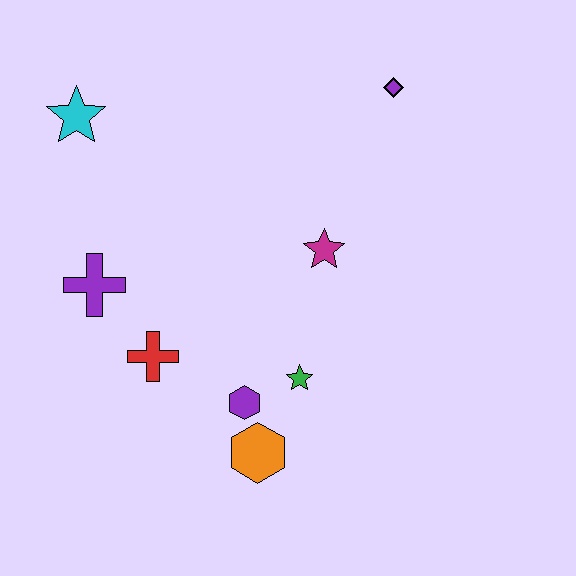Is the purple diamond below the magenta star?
No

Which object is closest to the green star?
The purple hexagon is closest to the green star.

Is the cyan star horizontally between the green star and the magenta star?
No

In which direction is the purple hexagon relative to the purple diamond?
The purple hexagon is below the purple diamond.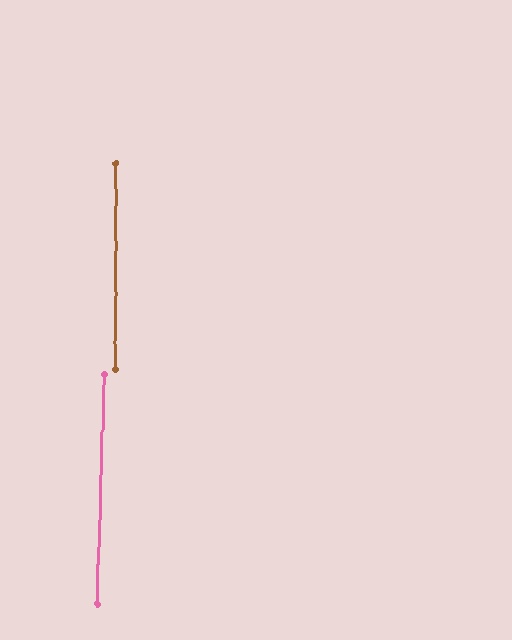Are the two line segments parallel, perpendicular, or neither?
Parallel — their directions differ by only 1.7°.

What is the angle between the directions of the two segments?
Approximately 2 degrees.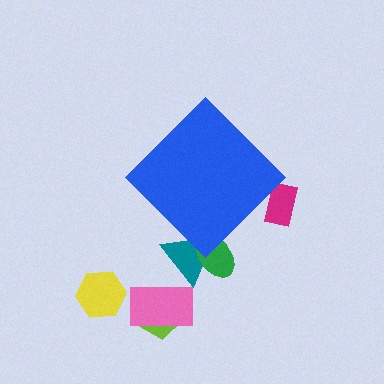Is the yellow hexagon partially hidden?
No, the yellow hexagon is fully visible.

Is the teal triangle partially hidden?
Yes, the teal triangle is partially hidden behind the blue diamond.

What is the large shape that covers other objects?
A blue diamond.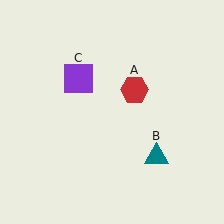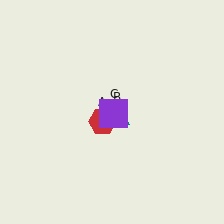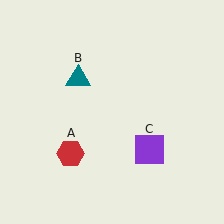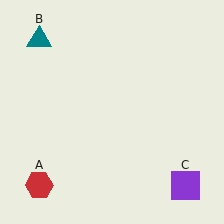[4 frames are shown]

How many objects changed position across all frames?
3 objects changed position: red hexagon (object A), teal triangle (object B), purple square (object C).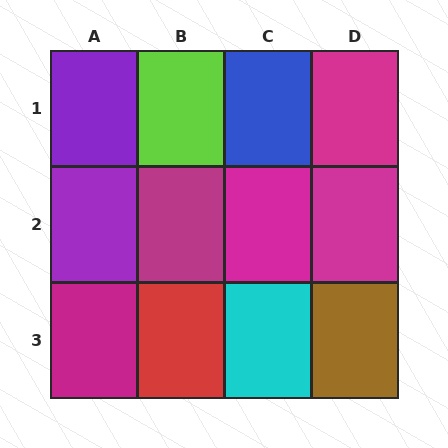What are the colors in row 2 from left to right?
Purple, magenta, magenta, magenta.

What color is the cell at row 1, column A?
Purple.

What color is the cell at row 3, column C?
Cyan.